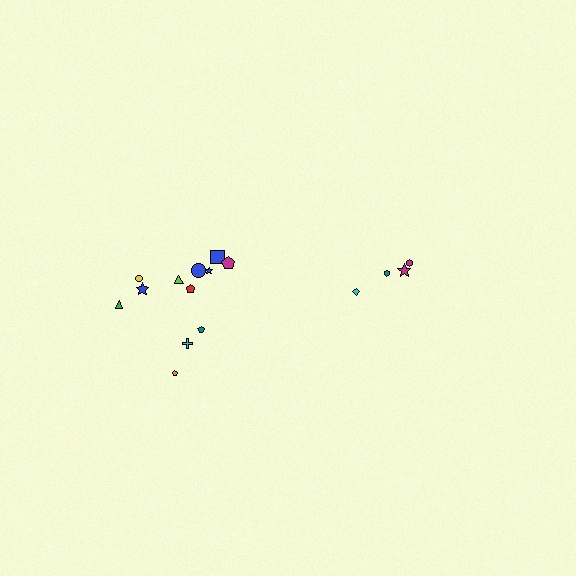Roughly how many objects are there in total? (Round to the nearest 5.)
Roughly 15 objects in total.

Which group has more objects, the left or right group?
The left group.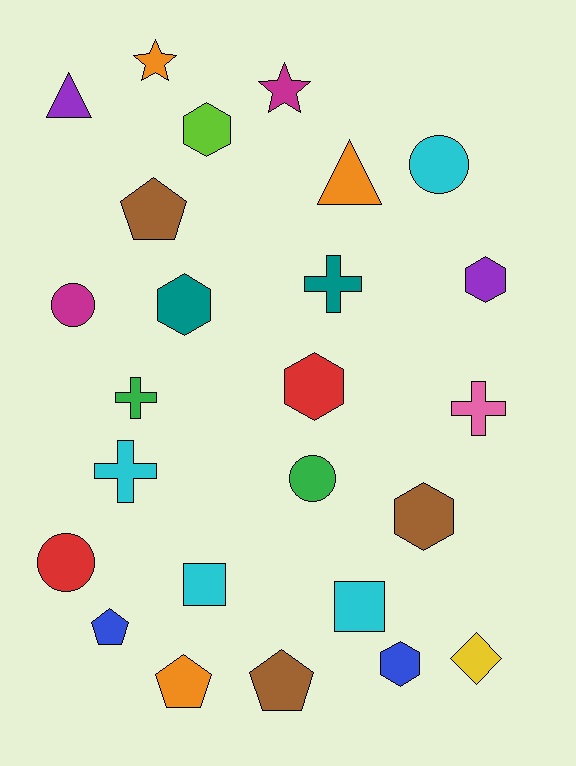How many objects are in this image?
There are 25 objects.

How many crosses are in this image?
There are 4 crosses.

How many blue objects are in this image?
There are 2 blue objects.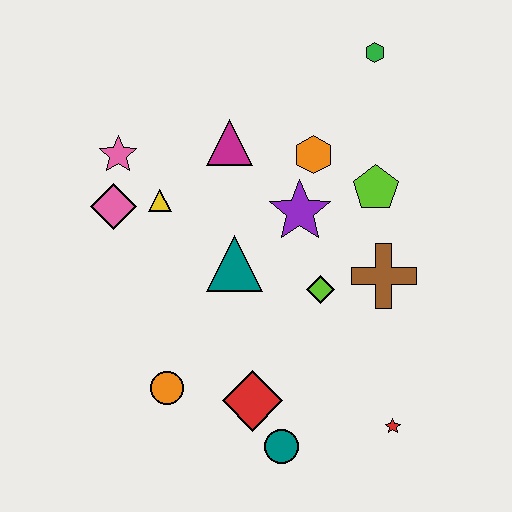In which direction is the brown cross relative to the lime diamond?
The brown cross is to the right of the lime diamond.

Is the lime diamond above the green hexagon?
No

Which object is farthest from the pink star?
The red star is farthest from the pink star.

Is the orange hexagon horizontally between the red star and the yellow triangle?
Yes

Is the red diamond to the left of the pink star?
No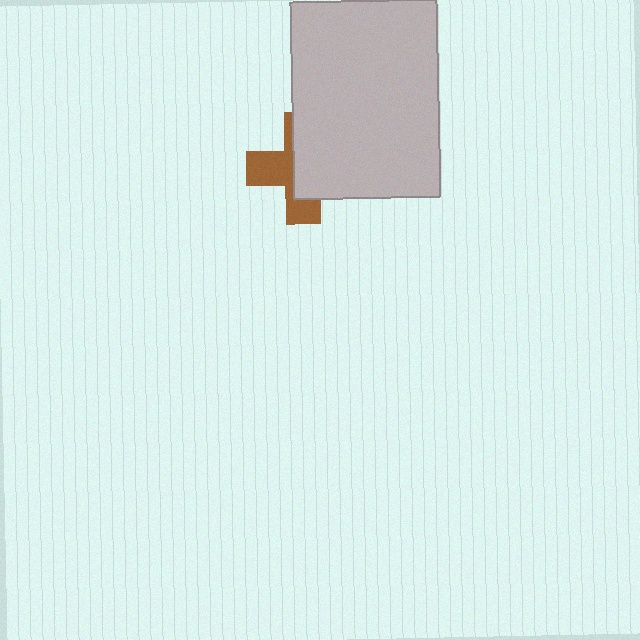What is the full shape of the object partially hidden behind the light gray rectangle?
The partially hidden object is a brown cross.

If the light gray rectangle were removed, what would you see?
You would see the complete brown cross.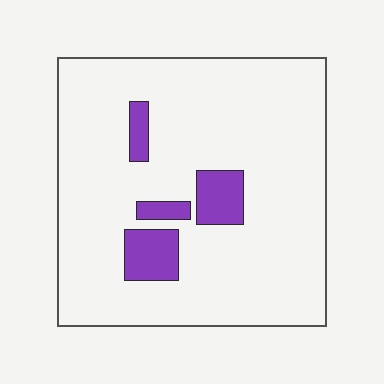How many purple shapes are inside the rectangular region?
4.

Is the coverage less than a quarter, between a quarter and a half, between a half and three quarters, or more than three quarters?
Less than a quarter.